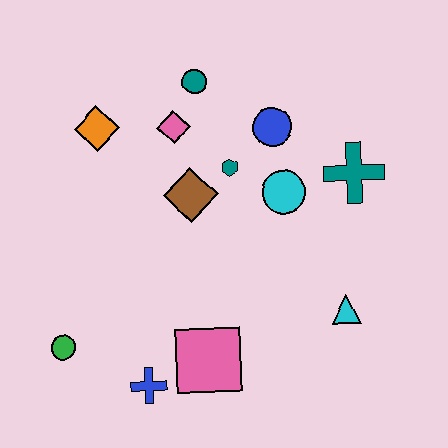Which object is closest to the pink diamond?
The teal circle is closest to the pink diamond.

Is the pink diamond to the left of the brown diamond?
Yes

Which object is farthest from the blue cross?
The teal circle is farthest from the blue cross.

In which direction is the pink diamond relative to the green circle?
The pink diamond is above the green circle.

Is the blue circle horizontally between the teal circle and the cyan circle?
Yes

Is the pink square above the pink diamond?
No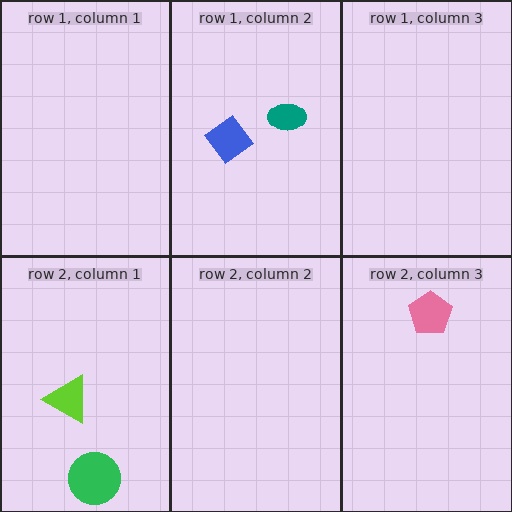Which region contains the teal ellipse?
The row 1, column 2 region.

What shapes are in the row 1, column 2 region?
The blue diamond, the teal ellipse.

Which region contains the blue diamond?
The row 1, column 2 region.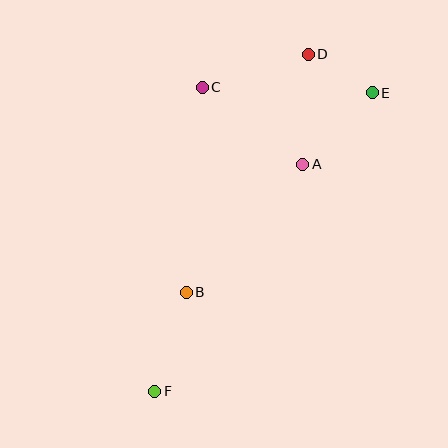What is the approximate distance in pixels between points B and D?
The distance between B and D is approximately 268 pixels.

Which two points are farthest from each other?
Points D and F are farthest from each other.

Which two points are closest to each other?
Points D and E are closest to each other.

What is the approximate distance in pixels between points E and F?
The distance between E and F is approximately 369 pixels.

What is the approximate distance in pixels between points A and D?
The distance between A and D is approximately 110 pixels.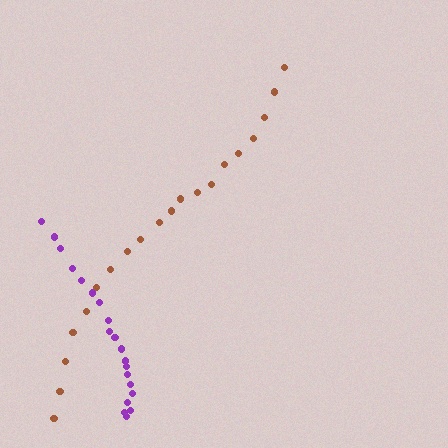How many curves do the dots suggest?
There are 2 distinct paths.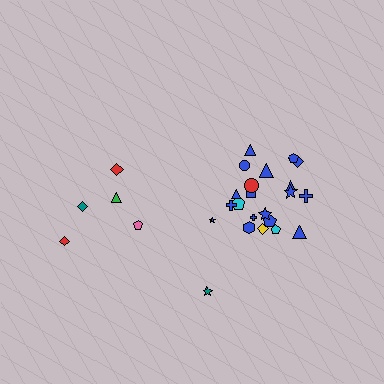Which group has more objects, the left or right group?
The right group.